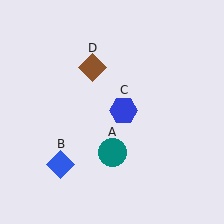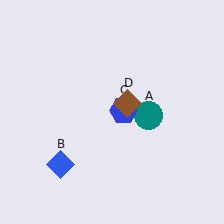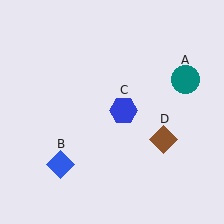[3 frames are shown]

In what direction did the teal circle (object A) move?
The teal circle (object A) moved up and to the right.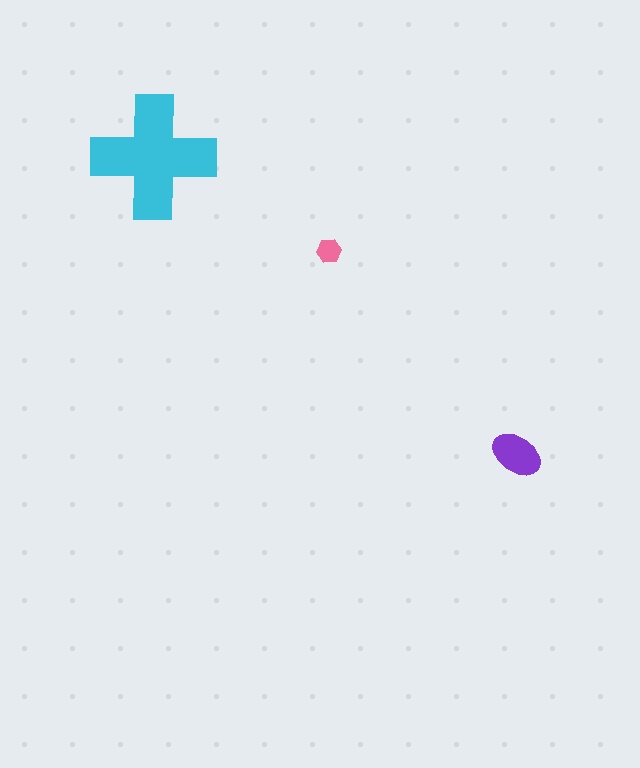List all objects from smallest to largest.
The pink hexagon, the purple ellipse, the cyan cross.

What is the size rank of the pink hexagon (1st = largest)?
3rd.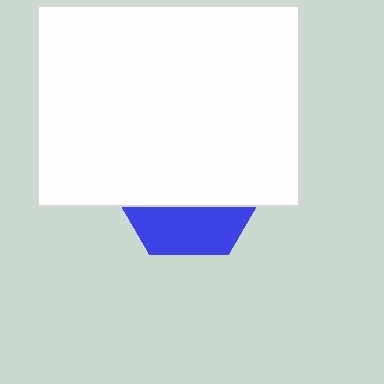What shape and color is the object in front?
The object in front is a white rectangle.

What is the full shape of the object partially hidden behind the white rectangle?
The partially hidden object is a blue hexagon.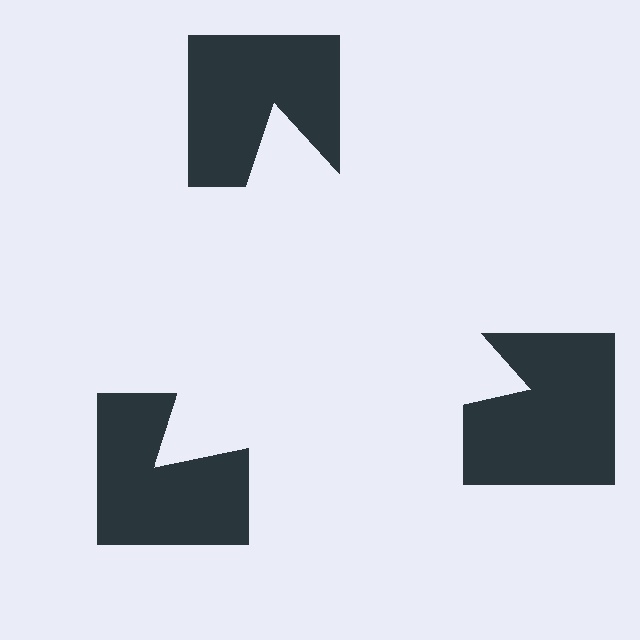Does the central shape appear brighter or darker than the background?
It typically appears slightly brighter than the background, even though no actual brightness change is drawn.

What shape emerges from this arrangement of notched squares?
An illusory triangle — its edges are inferred from the aligned wedge cuts in the notched squares, not physically drawn.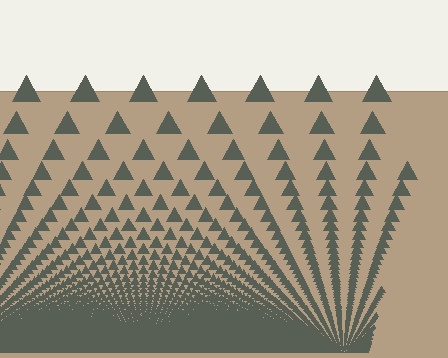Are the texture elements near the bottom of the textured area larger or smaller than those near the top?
Smaller. The gradient is inverted — elements near the bottom are smaller and denser.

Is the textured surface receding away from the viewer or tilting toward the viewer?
The surface appears to tilt toward the viewer. Texture elements get larger and sparser toward the top.